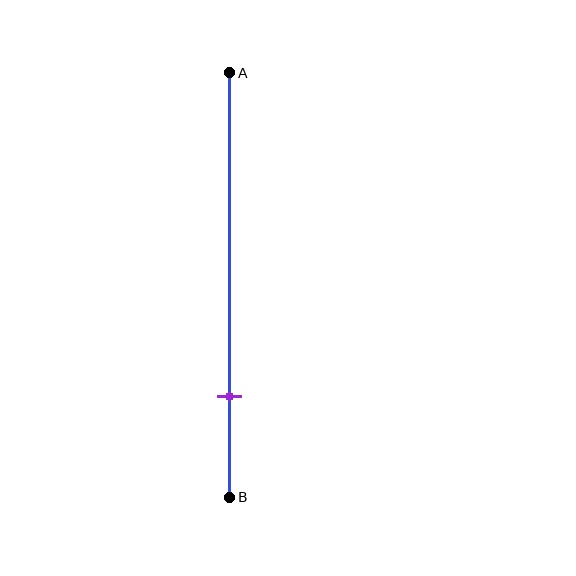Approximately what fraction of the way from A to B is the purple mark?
The purple mark is approximately 75% of the way from A to B.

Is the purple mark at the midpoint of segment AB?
No, the mark is at about 75% from A, not at the 50% midpoint.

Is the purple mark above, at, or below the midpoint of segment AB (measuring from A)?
The purple mark is below the midpoint of segment AB.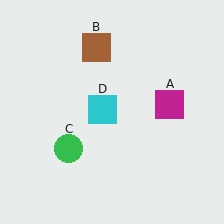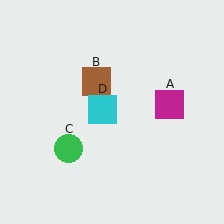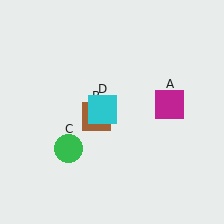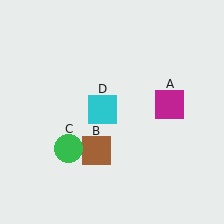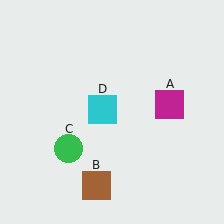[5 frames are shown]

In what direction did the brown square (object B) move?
The brown square (object B) moved down.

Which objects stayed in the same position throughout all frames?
Magenta square (object A) and green circle (object C) and cyan square (object D) remained stationary.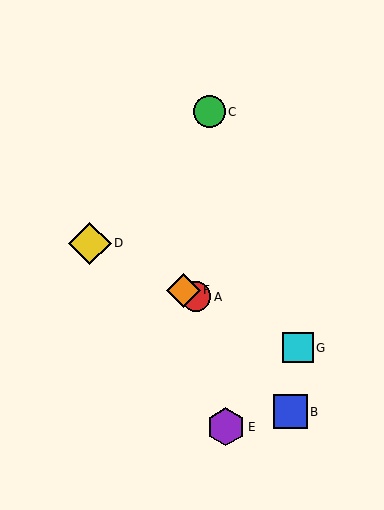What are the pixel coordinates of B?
Object B is at (290, 412).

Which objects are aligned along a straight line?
Objects A, D, F, G are aligned along a straight line.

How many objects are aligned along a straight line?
4 objects (A, D, F, G) are aligned along a straight line.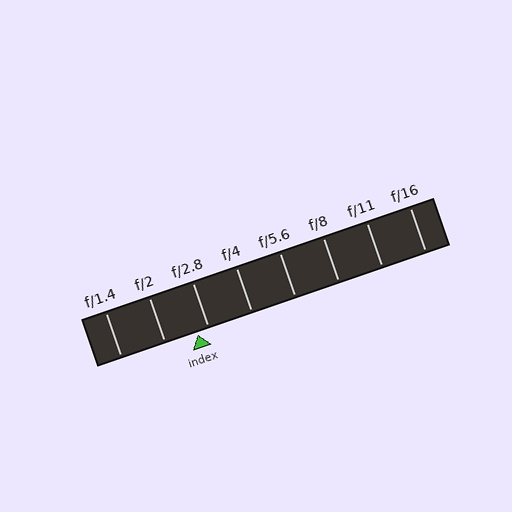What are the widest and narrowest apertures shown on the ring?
The widest aperture shown is f/1.4 and the narrowest is f/16.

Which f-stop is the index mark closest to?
The index mark is closest to f/2.8.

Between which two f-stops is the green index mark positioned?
The index mark is between f/2 and f/2.8.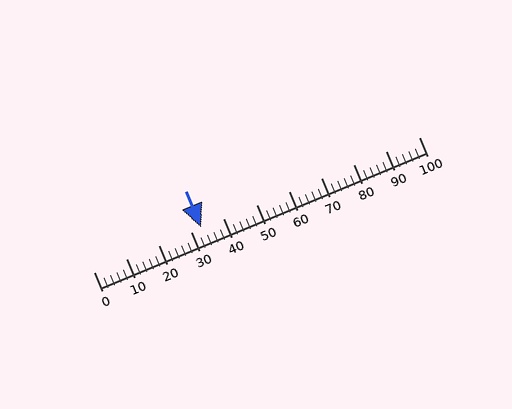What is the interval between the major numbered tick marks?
The major tick marks are spaced 10 units apart.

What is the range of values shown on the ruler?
The ruler shows values from 0 to 100.